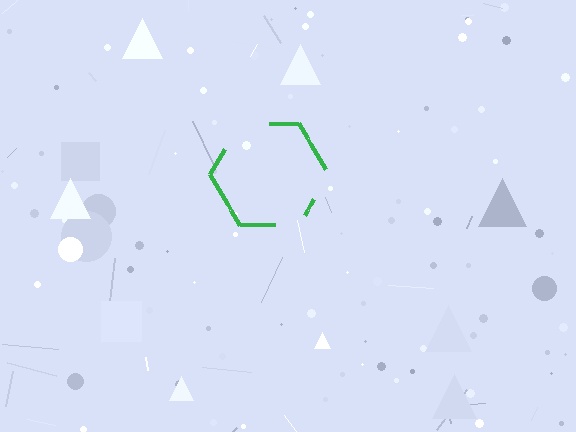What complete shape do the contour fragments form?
The contour fragments form a hexagon.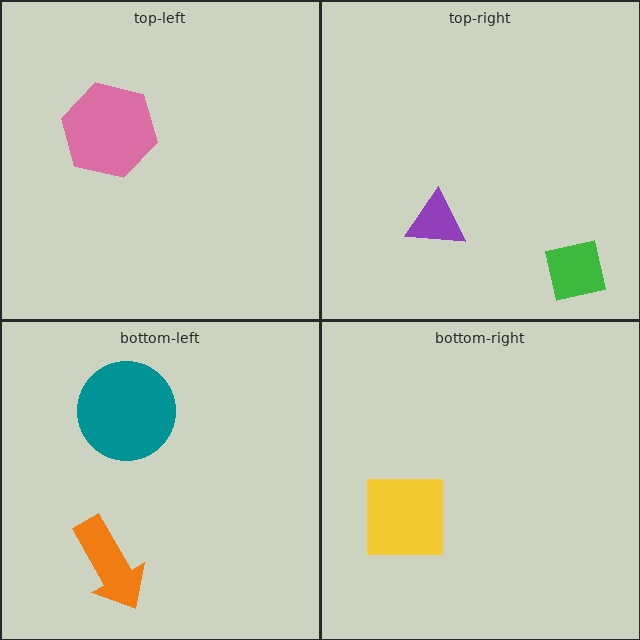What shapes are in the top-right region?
The purple triangle, the green square.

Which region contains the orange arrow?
The bottom-left region.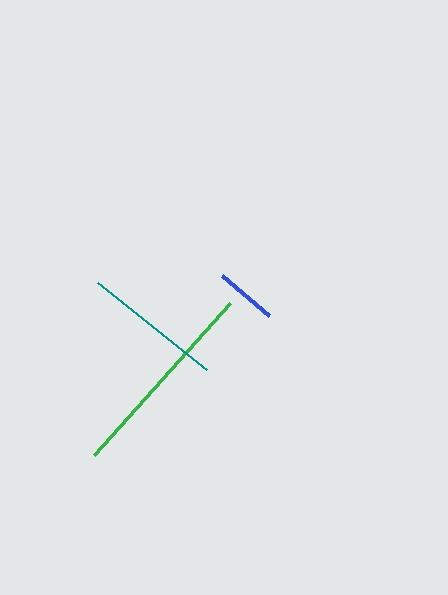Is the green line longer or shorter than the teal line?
The green line is longer than the teal line.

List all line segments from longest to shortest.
From longest to shortest: green, teal, blue.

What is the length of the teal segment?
The teal segment is approximately 139 pixels long.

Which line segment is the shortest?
The blue line is the shortest at approximately 62 pixels.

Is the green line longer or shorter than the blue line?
The green line is longer than the blue line.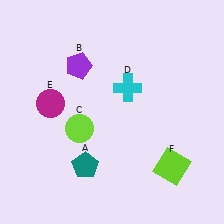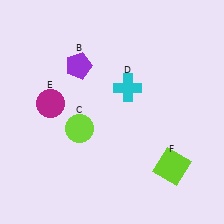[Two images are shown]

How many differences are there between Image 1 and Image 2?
There is 1 difference between the two images.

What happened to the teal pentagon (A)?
The teal pentagon (A) was removed in Image 2. It was in the bottom-left area of Image 1.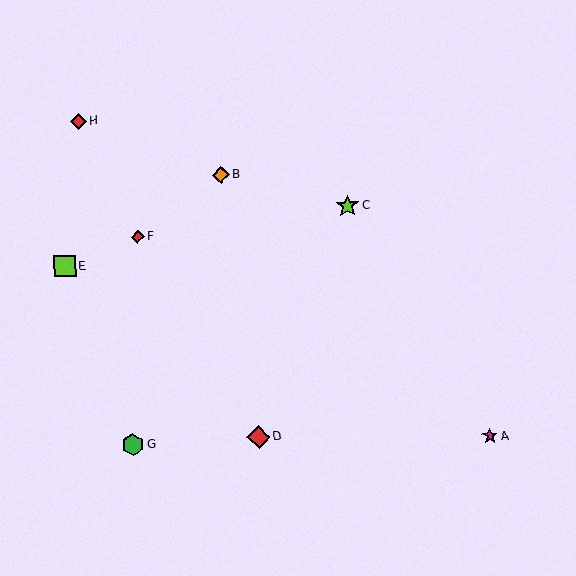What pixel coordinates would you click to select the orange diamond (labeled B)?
Click at (221, 175) to select the orange diamond B.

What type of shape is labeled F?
Shape F is a red diamond.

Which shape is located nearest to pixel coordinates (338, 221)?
The lime star (labeled C) at (348, 206) is nearest to that location.